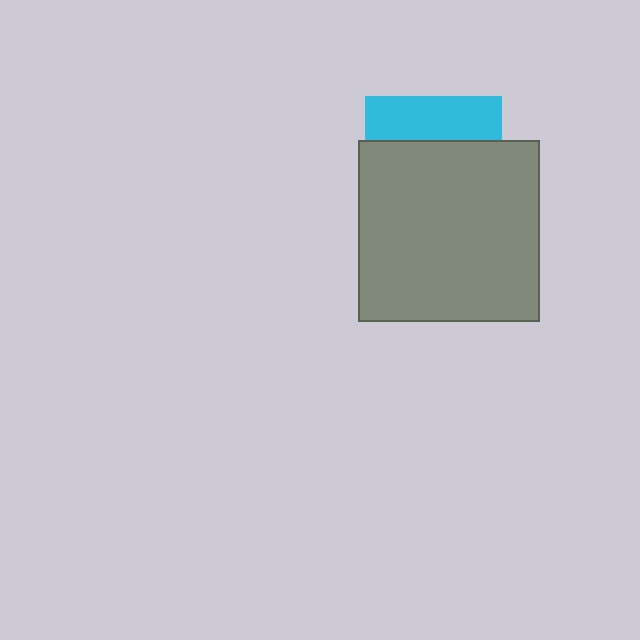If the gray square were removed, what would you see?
You would see the complete cyan square.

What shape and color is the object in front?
The object in front is a gray square.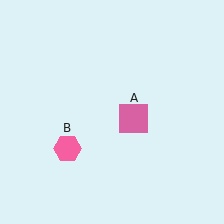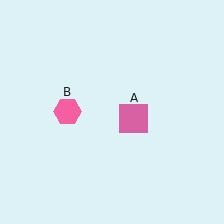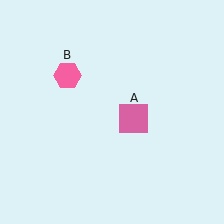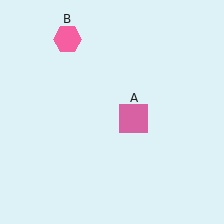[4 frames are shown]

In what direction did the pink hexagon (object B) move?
The pink hexagon (object B) moved up.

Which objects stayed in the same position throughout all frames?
Pink square (object A) remained stationary.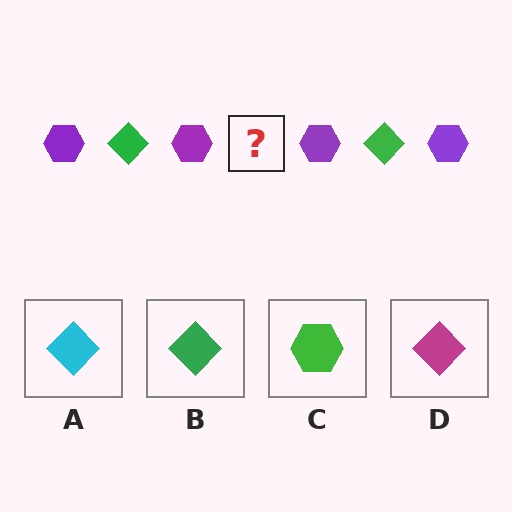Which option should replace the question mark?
Option B.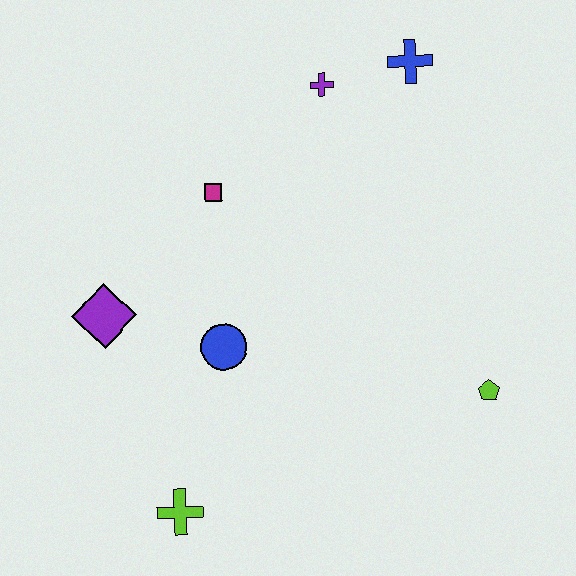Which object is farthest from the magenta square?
The lime pentagon is farthest from the magenta square.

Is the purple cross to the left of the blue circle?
No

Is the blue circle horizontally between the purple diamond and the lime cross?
No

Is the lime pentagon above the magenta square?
No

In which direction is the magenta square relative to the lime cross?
The magenta square is above the lime cross.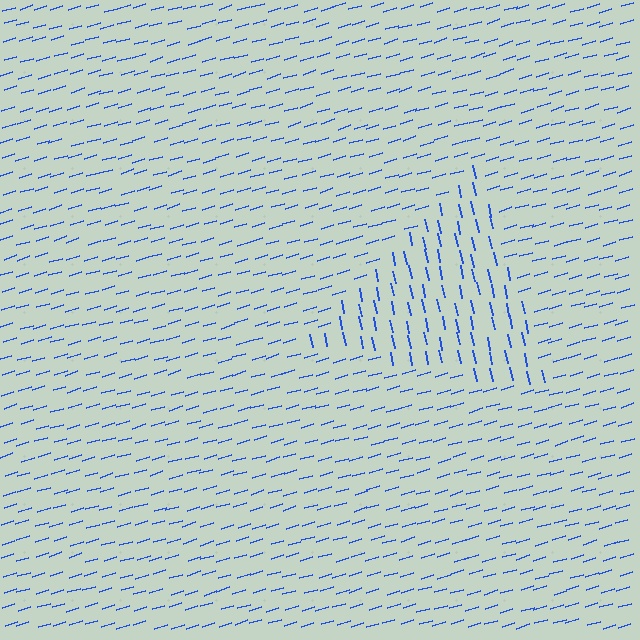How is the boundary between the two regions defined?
The boundary is defined purely by a change in line orientation (approximately 85 degrees difference). All lines are the same color and thickness.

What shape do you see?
I see a triangle.